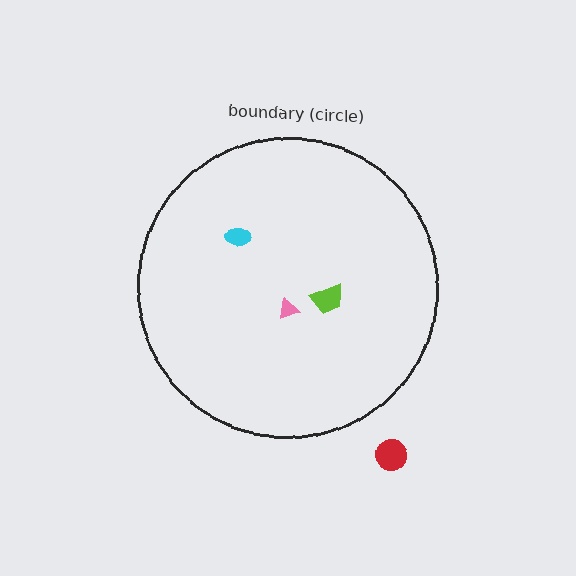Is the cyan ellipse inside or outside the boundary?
Inside.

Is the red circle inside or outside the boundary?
Outside.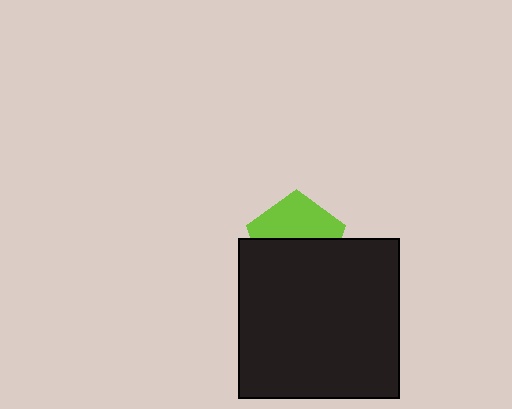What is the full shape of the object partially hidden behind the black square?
The partially hidden object is a lime pentagon.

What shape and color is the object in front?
The object in front is a black square.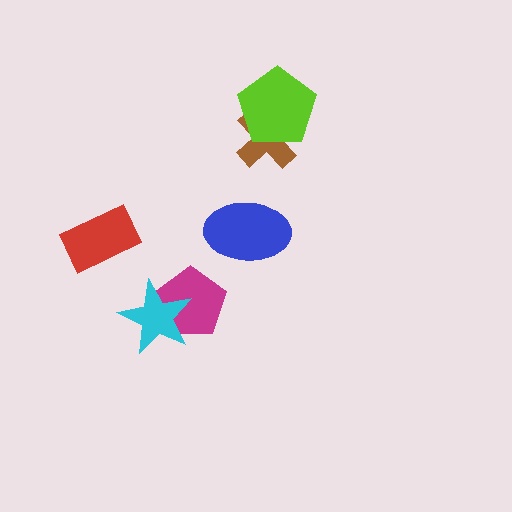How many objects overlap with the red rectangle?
0 objects overlap with the red rectangle.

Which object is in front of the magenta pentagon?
The cyan star is in front of the magenta pentagon.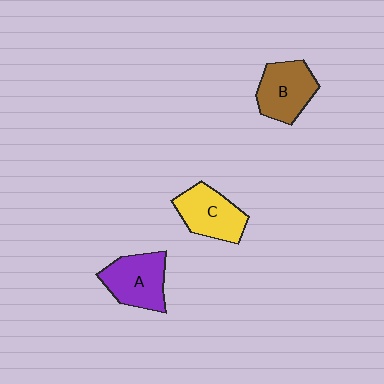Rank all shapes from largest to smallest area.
From largest to smallest: A (purple), B (brown), C (yellow).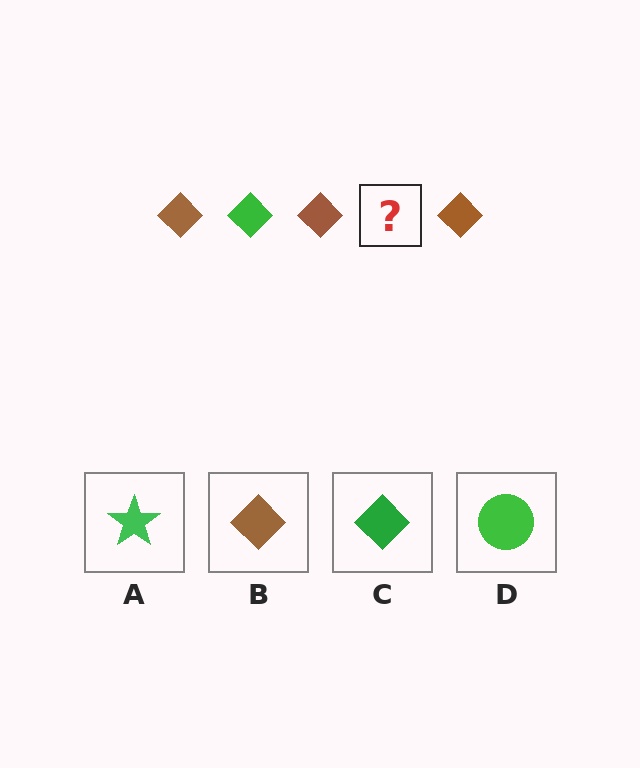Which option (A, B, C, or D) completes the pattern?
C.